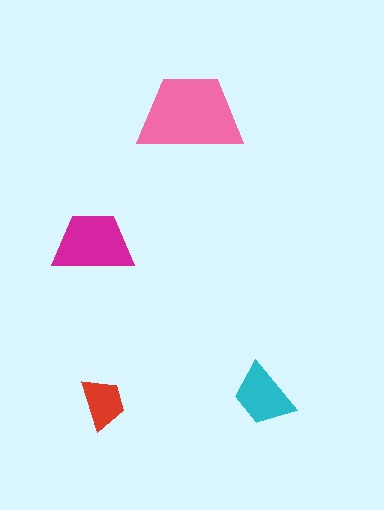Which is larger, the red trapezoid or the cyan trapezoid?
The cyan one.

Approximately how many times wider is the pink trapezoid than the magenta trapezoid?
About 1.5 times wider.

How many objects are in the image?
There are 4 objects in the image.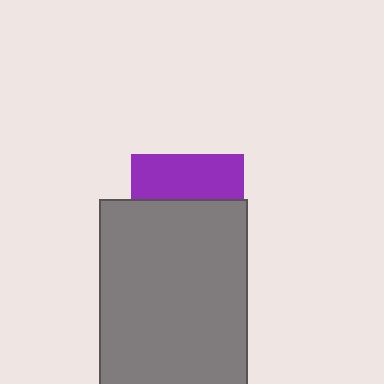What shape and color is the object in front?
The object in front is a gray rectangle.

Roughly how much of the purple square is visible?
A small part of it is visible (roughly 40%).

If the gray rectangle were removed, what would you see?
You would see the complete purple square.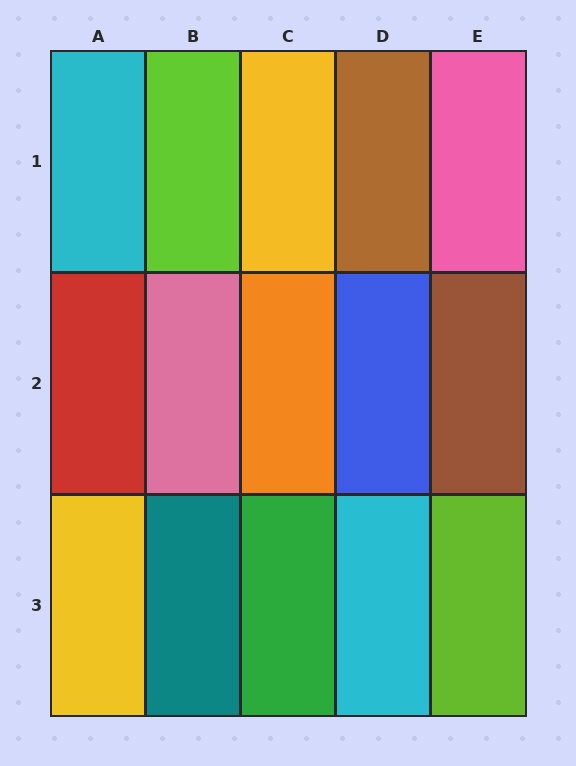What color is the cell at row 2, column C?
Orange.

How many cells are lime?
2 cells are lime.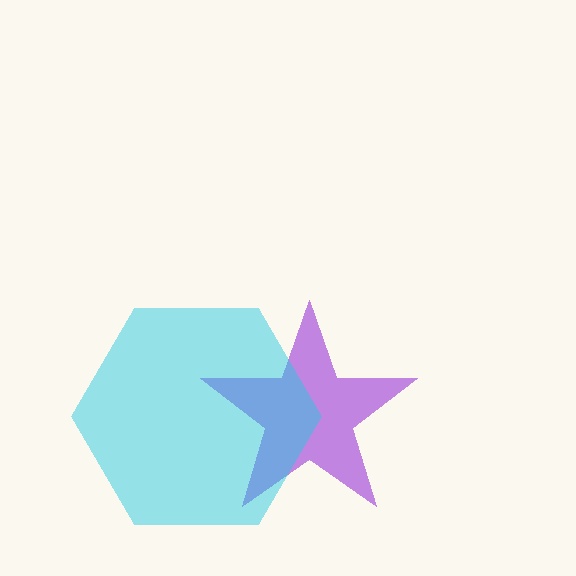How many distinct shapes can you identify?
There are 2 distinct shapes: a purple star, a cyan hexagon.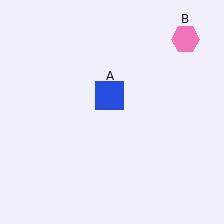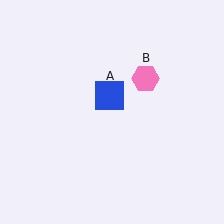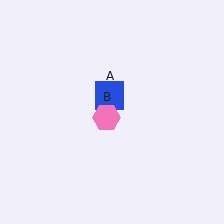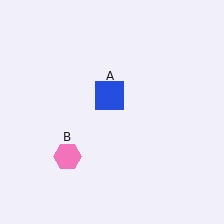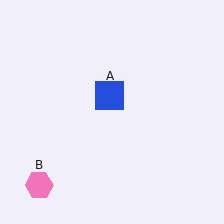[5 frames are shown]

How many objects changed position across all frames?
1 object changed position: pink hexagon (object B).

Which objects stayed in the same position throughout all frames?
Blue square (object A) remained stationary.